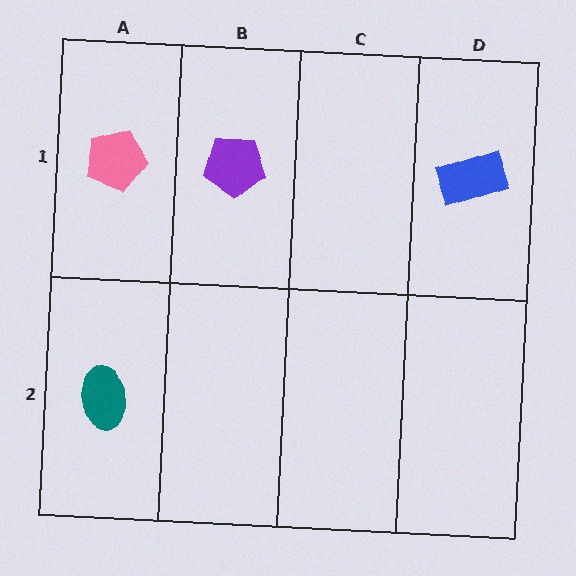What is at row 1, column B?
A purple pentagon.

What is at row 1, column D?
A blue rectangle.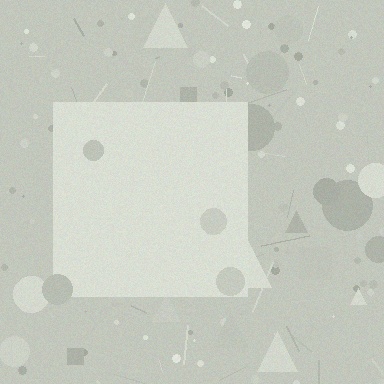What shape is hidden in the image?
A square is hidden in the image.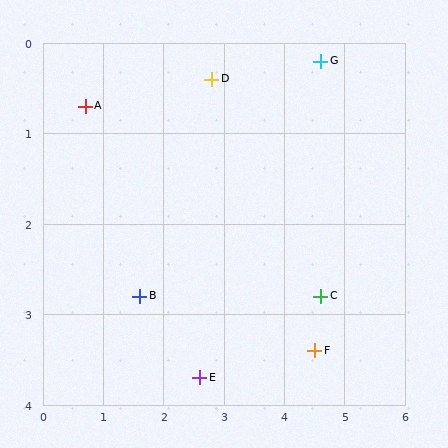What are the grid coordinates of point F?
Point F is at approximately (4.5, 3.4).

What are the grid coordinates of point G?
Point G is at approximately (4.6, 0.2).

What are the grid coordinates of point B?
Point B is at approximately (1.6, 2.8).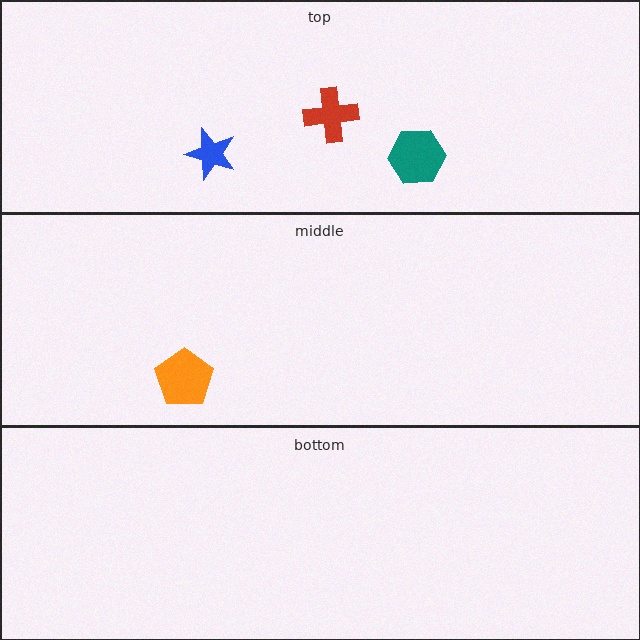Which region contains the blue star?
The top region.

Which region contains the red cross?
The top region.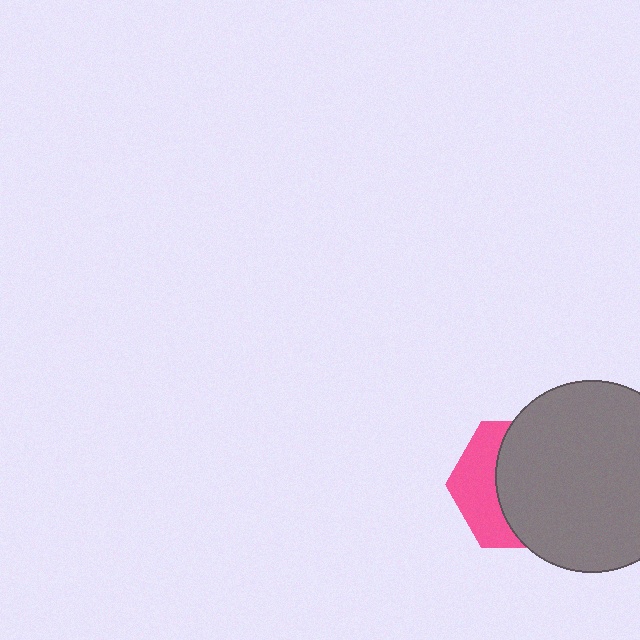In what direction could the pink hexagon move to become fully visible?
The pink hexagon could move left. That would shift it out from behind the gray circle entirely.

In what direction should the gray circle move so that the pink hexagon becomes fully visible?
The gray circle should move right. That is the shortest direction to clear the overlap and leave the pink hexagon fully visible.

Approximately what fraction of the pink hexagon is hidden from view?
Roughly 63% of the pink hexagon is hidden behind the gray circle.